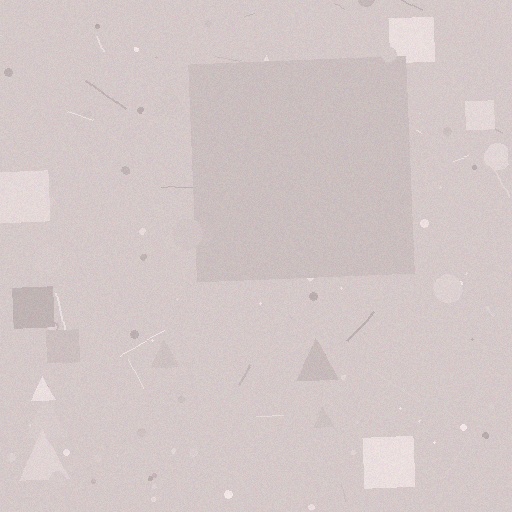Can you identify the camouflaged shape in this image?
The camouflaged shape is a square.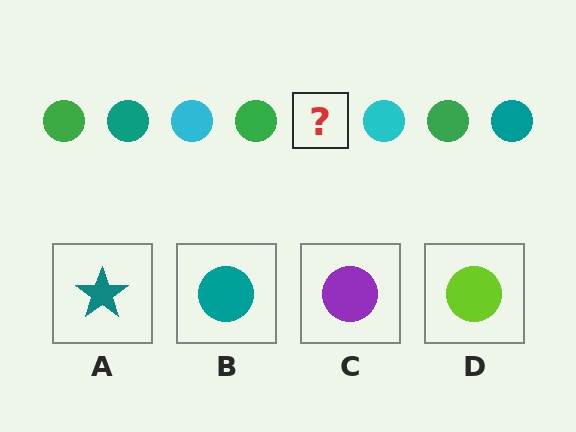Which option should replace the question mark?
Option B.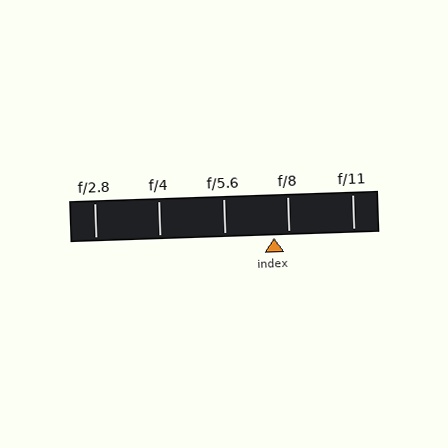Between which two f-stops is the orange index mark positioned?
The index mark is between f/5.6 and f/8.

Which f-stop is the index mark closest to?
The index mark is closest to f/8.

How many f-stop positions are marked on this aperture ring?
There are 5 f-stop positions marked.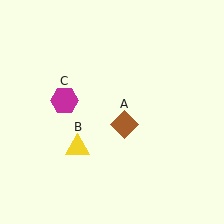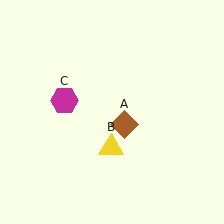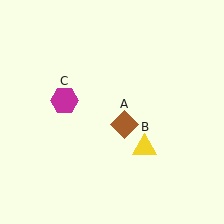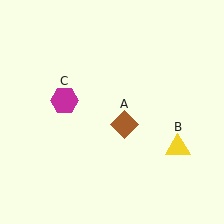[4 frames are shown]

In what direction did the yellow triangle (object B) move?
The yellow triangle (object B) moved right.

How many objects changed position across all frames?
1 object changed position: yellow triangle (object B).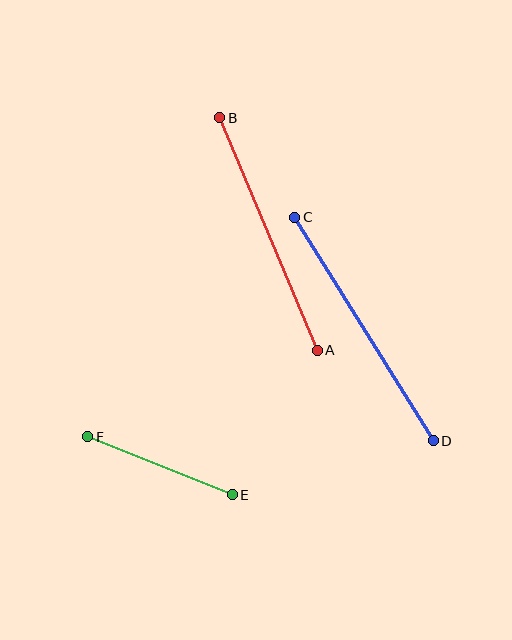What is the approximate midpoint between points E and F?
The midpoint is at approximately (160, 466) pixels.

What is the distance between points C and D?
The distance is approximately 263 pixels.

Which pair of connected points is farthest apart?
Points C and D are farthest apart.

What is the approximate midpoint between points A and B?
The midpoint is at approximately (268, 234) pixels.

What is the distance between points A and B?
The distance is approximately 252 pixels.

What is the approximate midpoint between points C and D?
The midpoint is at approximately (364, 329) pixels.